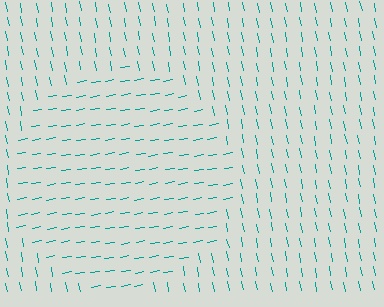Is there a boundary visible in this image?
Yes, there is a texture boundary formed by a change in line orientation.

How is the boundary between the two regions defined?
The boundary is defined purely by a change in line orientation (approximately 89 degrees difference). All lines are the same color and thickness.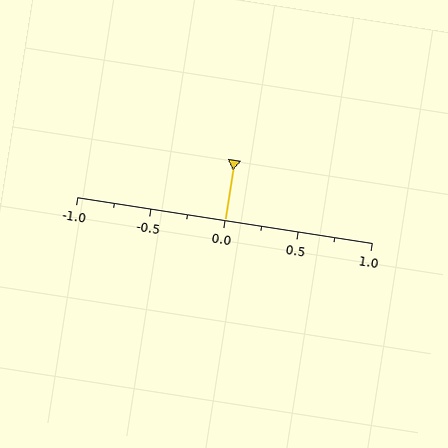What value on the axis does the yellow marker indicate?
The marker indicates approximately 0.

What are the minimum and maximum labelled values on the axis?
The axis runs from -1.0 to 1.0.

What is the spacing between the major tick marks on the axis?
The major ticks are spaced 0.5 apart.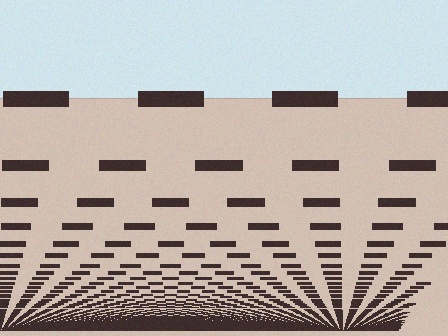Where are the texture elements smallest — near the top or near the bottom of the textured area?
Near the bottom.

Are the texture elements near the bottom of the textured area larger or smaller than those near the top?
Smaller. The gradient is inverted — elements near the bottom are smaller and denser.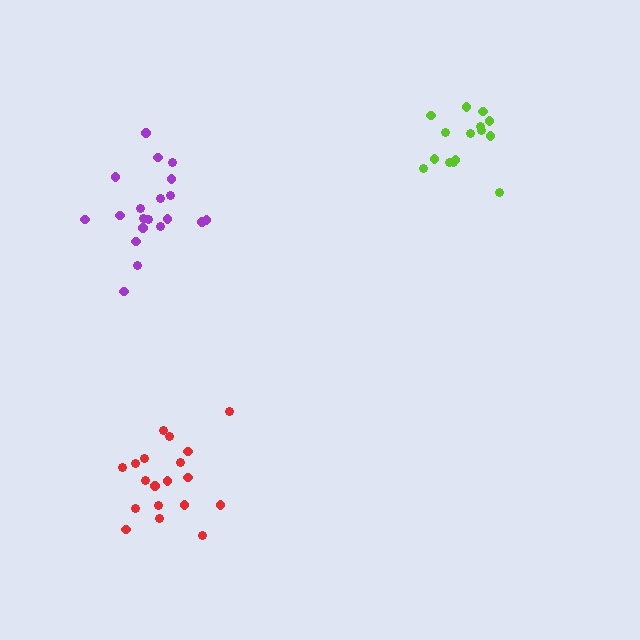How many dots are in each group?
Group 1: 20 dots, Group 2: 19 dots, Group 3: 15 dots (54 total).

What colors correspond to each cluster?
The clusters are colored: purple, red, lime.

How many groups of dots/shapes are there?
There are 3 groups.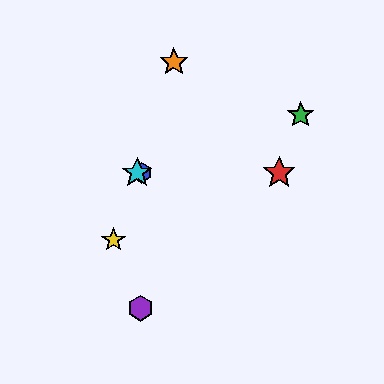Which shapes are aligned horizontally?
The red star, the blue hexagon, the cyan star are aligned horizontally.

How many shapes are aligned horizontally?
3 shapes (the red star, the blue hexagon, the cyan star) are aligned horizontally.